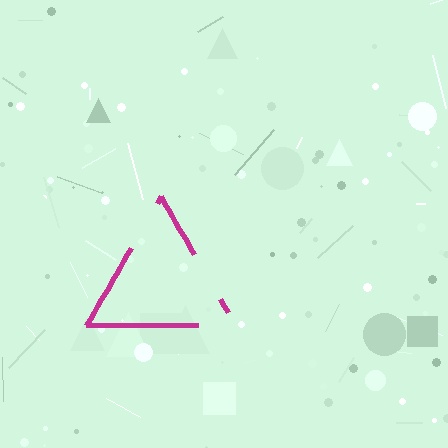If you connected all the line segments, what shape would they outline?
They would outline a triangle.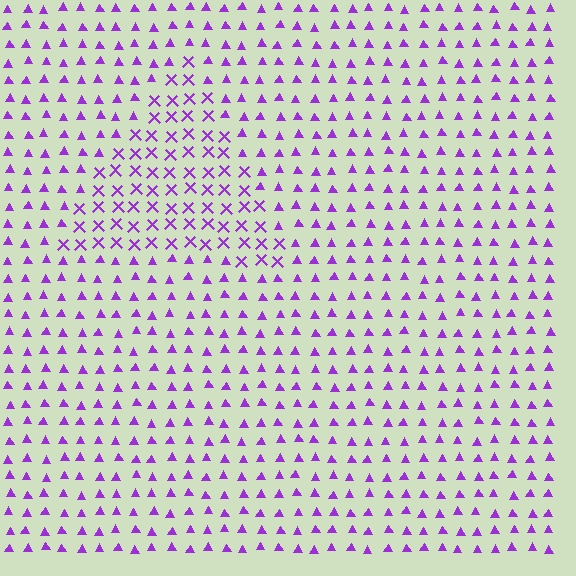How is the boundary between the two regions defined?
The boundary is defined by a change in element shape: X marks inside vs. triangles outside. All elements share the same color and spacing.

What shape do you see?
I see a triangle.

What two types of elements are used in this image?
The image uses X marks inside the triangle region and triangles outside it.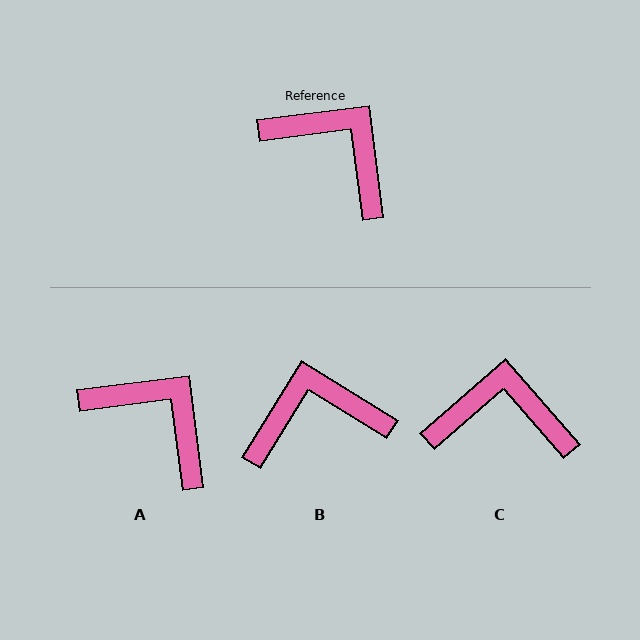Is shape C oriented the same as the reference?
No, it is off by about 34 degrees.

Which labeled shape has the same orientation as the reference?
A.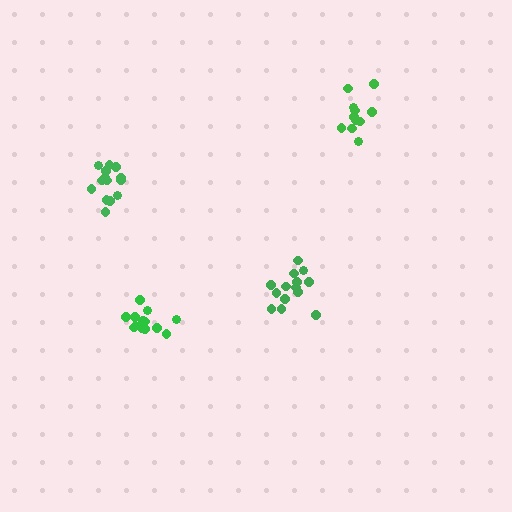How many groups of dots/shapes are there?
There are 4 groups.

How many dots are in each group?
Group 1: 11 dots, Group 2: 14 dots, Group 3: 13 dots, Group 4: 14 dots (52 total).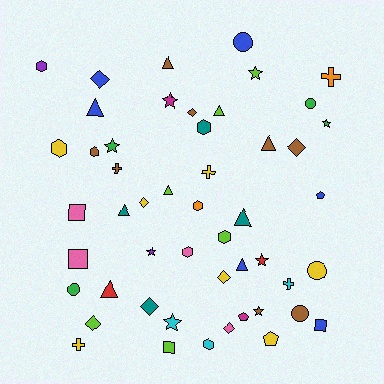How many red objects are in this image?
There are 2 red objects.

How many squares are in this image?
There are 4 squares.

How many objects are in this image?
There are 50 objects.